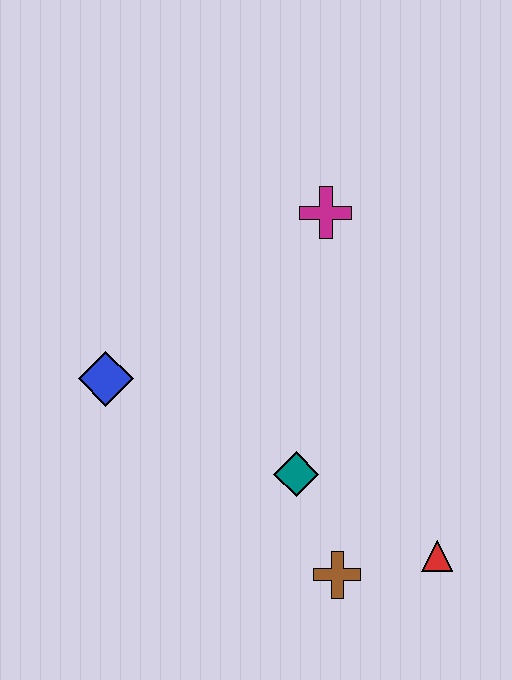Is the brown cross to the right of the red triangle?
No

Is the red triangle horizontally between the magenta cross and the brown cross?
No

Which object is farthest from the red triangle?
The blue diamond is farthest from the red triangle.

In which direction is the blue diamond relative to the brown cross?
The blue diamond is to the left of the brown cross.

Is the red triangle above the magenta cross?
No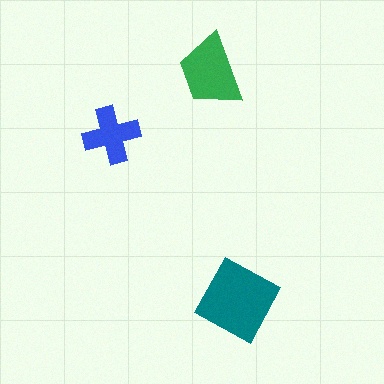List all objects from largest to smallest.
The teal square, the green trapezoid, the blue cross.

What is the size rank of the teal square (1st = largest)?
1st.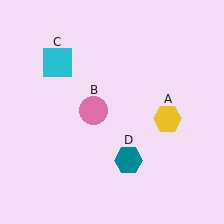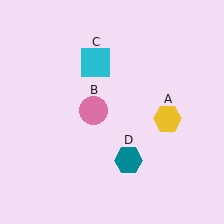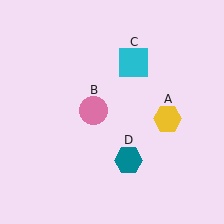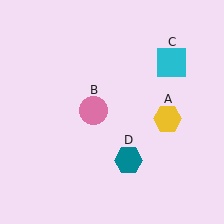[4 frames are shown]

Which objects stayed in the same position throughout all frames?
Yellow hexagon (object A) and pink circle (object B) and teal hexagon (object D) remained stationary.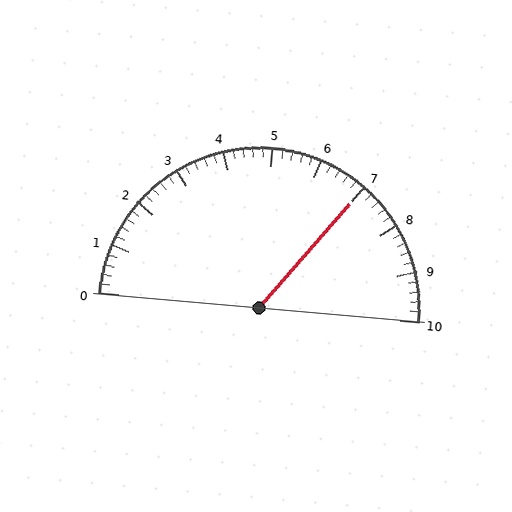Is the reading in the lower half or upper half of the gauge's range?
The reading is in the upper half of the range (0 to 10).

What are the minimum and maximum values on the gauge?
The gauge ranges from 0 to 10.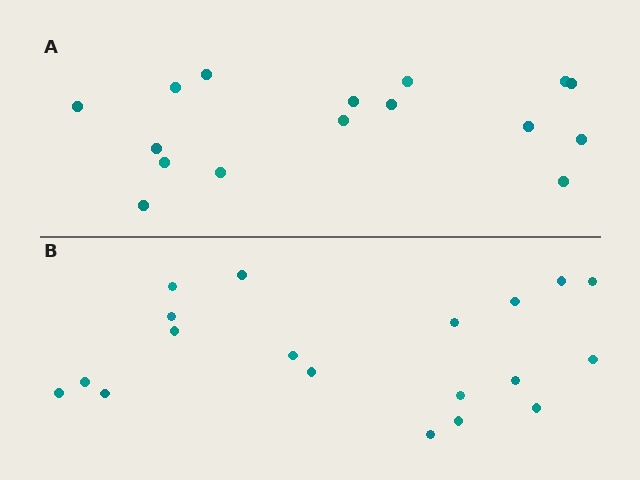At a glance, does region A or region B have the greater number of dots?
Region B (the bottom region) has more dots.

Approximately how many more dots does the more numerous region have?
Region B has just a few more — roughly 2 or 3 more dots than region A.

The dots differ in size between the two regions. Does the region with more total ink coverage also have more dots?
No. Region A has more total ink coverage because its dots are larger, but region B actually contains more individual dots. Total area can be misleading — the number of items is what matters here.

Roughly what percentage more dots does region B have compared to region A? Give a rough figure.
About 20% more.